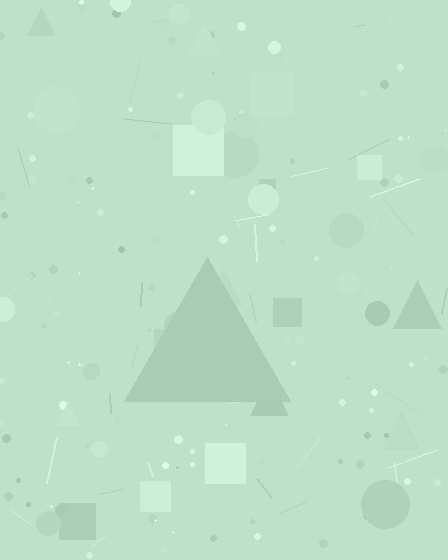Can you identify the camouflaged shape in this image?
The camouflaged shape is a triangle.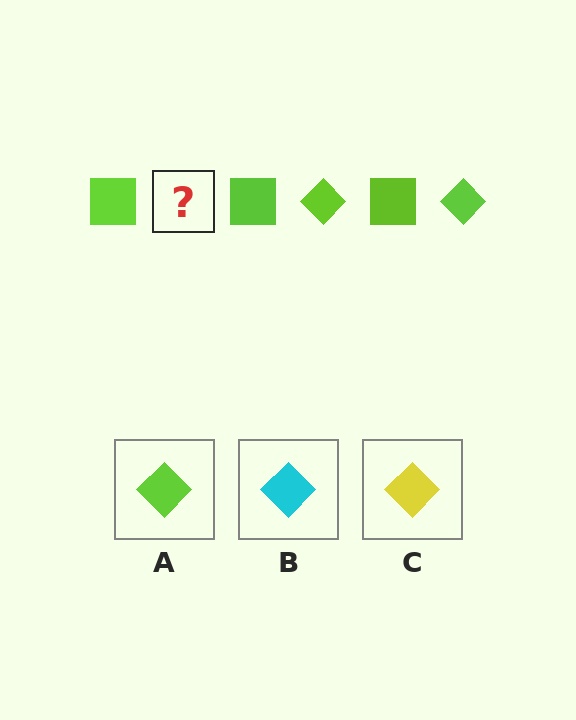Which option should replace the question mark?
Option A.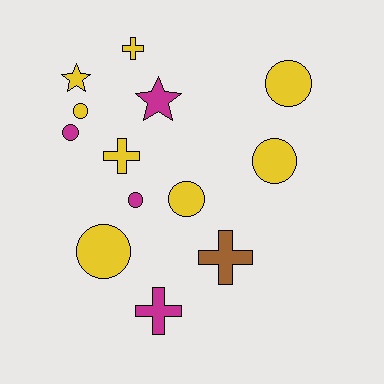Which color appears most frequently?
Yellow, with 8 objects.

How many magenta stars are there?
There is 1 magenta star.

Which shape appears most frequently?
Circle, with 7 objects.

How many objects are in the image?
There are 13 objects.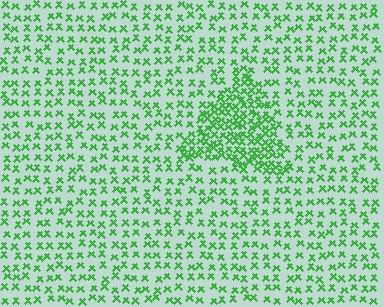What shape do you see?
I see a triangle.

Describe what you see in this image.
The image contains small green elements arranged at two different densities. A triangle-shaped region is visible where the elements are more densely packed than the surrounding area.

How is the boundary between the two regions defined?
The boundary is defined by a change in element density (approximately 2.2x ratio). All elements are the same color, size, and shape.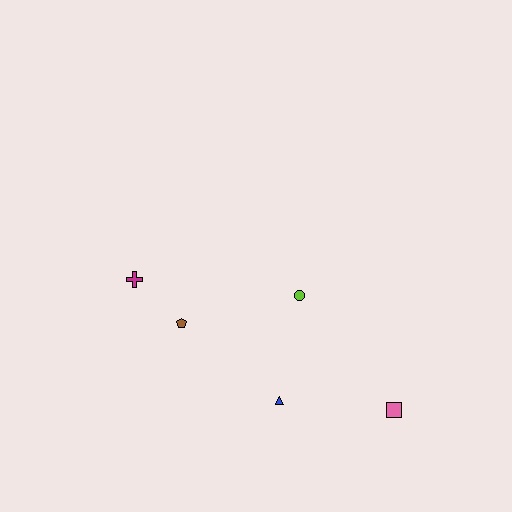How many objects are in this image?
There are 5 objects.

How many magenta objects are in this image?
There is 1 magenta object.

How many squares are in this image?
There is 1 square.